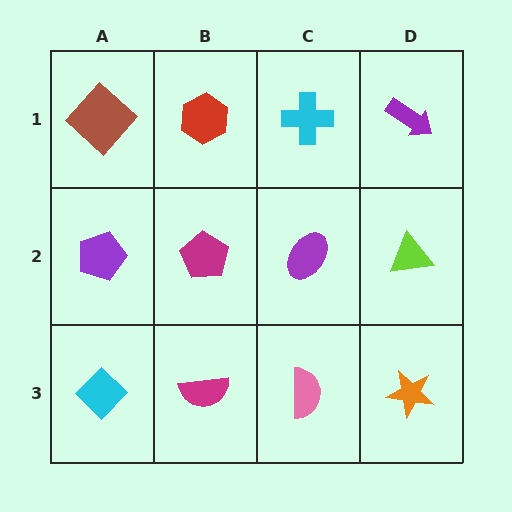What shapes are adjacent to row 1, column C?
A purple ellipse (row 2, column C), a red hexagon (row 1, column B), a purple arrow (row 1, column D).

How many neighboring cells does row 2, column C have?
4.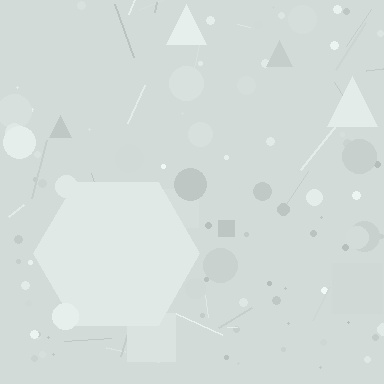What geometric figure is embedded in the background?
A hexagon is embedded in the background.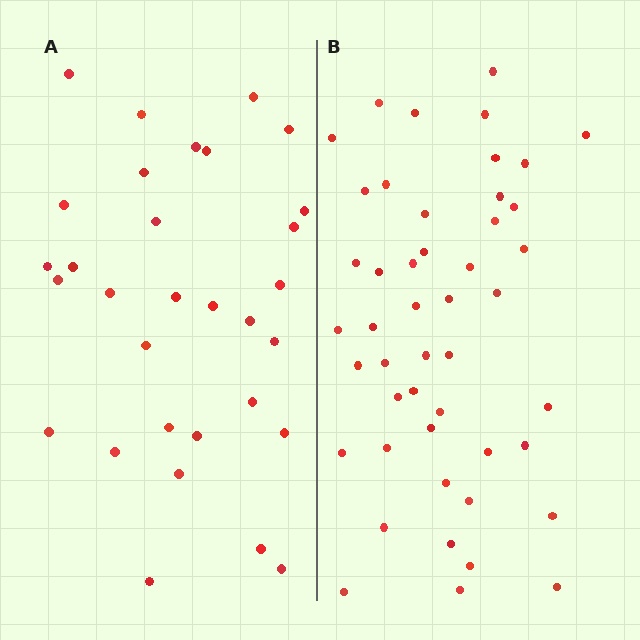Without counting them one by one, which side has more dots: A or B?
Region B (the right region) has more dots.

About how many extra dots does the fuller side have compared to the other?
Region B has approximately 15 more dots than region A.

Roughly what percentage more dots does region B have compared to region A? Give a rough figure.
About 50% more.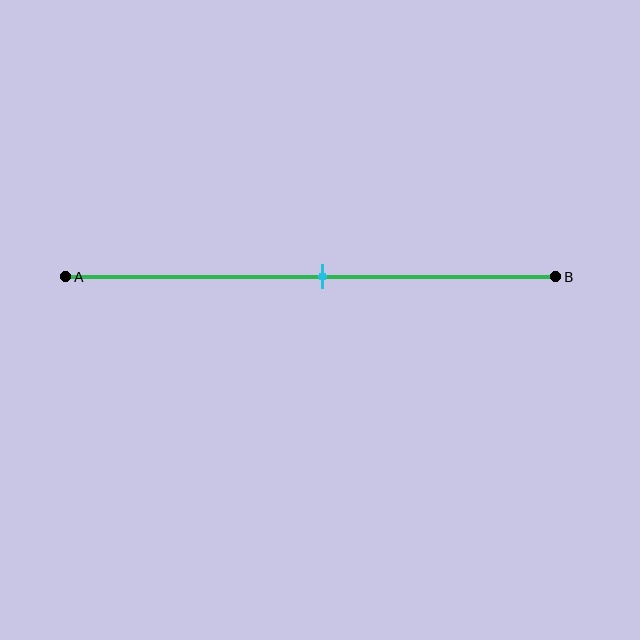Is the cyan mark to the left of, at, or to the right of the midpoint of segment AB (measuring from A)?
The cyan mark is approximately at the midpoint of segment AB.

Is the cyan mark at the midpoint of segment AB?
Yes, the mark is approximately at the midpoint.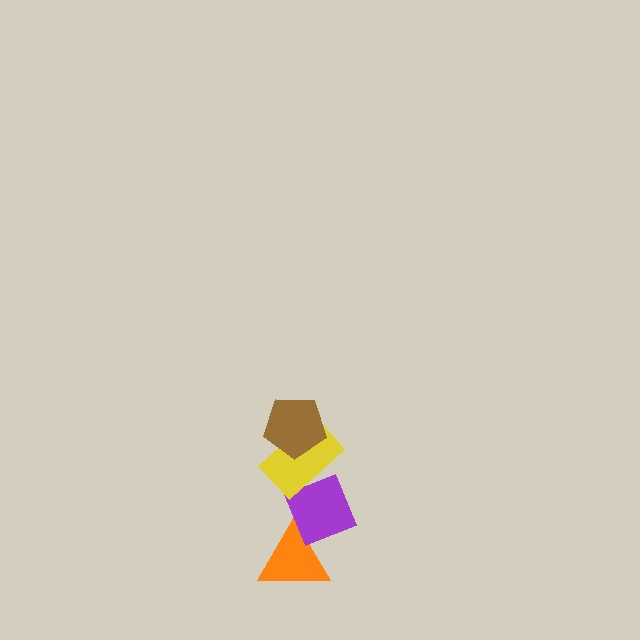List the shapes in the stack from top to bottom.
From top to bottom: the brown pentagon, the yellow rectangle, the purple diamond, the orange triangle.